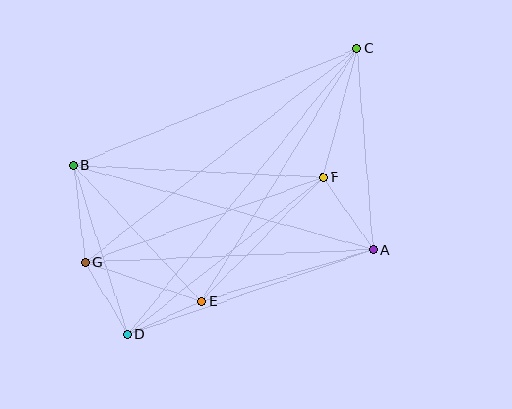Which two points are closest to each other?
Points D and E are closest to each other.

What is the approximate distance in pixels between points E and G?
The distance between E and G is approximately 123 pixels.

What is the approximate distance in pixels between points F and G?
The distance between F and G is approximately 253 pixels.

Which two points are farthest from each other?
Points C and D are farthest from each other.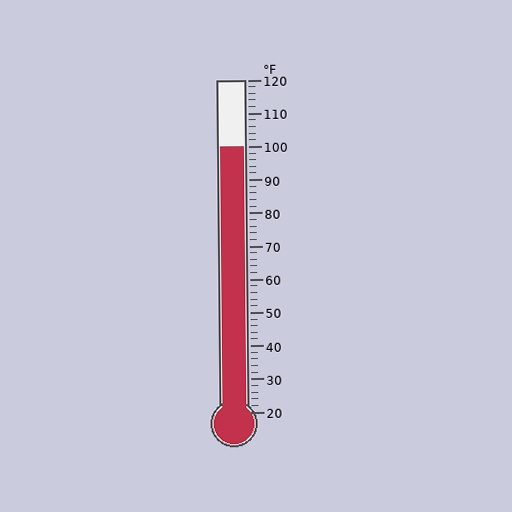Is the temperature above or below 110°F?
The temperature is below 110°F.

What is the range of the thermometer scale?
The thermometer scale ranges from 20°F to 120°F.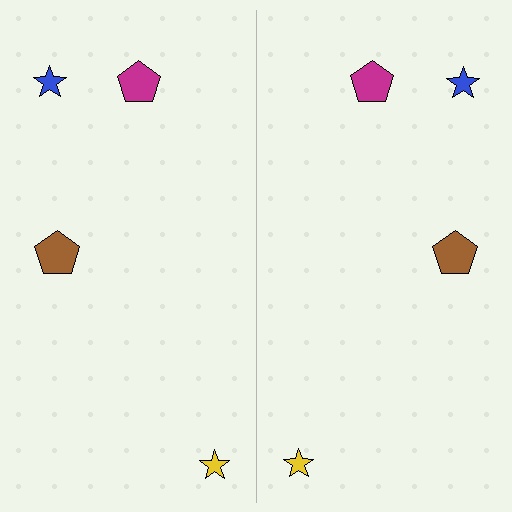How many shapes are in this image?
There are 8 shapes in this image.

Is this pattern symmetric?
Yes, this pattern has bilateral (reflection) symmetry.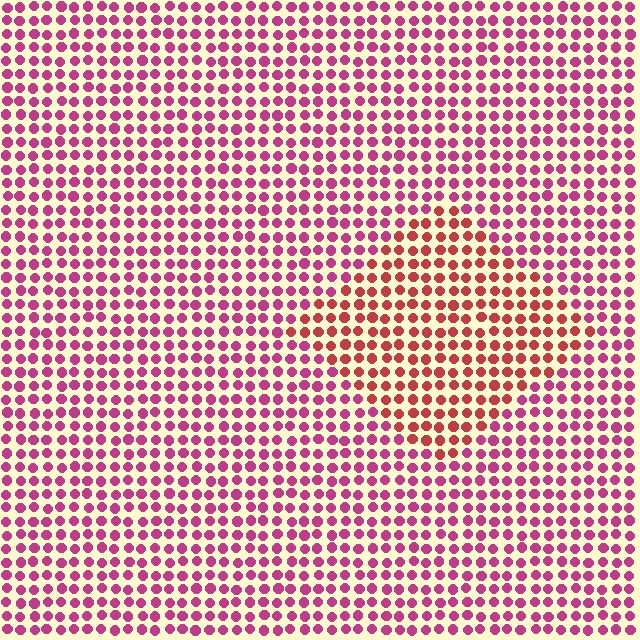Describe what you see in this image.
The image is filled with small magenta elements in a uniform arrangement. A diamond-shaped region is visible where the elements are tinted to a slightly different hue, forming a subtle color boundary.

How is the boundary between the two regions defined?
The boundary is defined purely by a slight shift in hue (about 32 degrees). Spacing, size, and orientation are identical on both sides.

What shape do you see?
I see a diamond.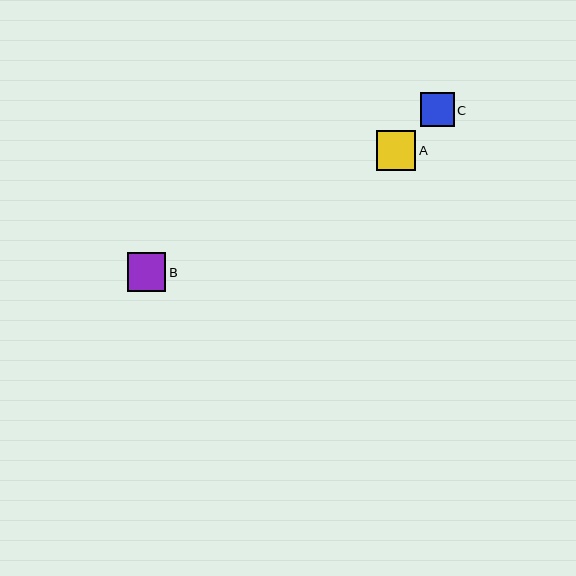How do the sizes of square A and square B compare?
Square A and square B are approximately the same size.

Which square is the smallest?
Square C is the smallest with a size of approximately 34 pixels.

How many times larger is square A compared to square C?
Square A is approximately 1.2 times the size of square C.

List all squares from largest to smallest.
From largest to smallest: A, B, C.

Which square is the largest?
Square A is the largest with a size of approximately 40 pixels.